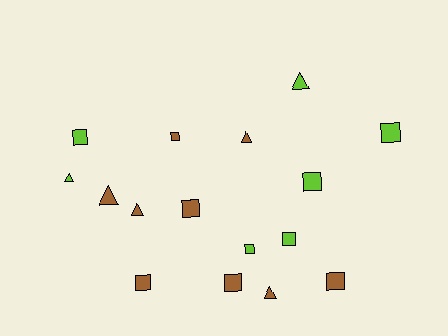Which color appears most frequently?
Brown, with 9 objects.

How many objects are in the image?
There are 16 objects.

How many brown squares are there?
There are 5 brown squares.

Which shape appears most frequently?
Square, with 10 objects.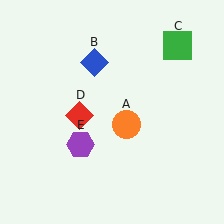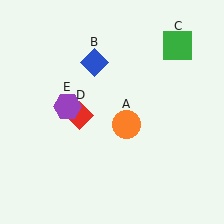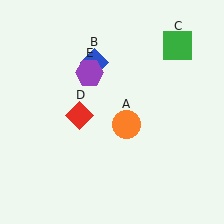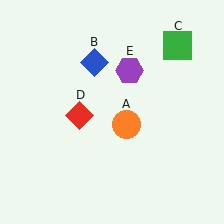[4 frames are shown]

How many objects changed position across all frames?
1 object changed position: purple hexagon (object E).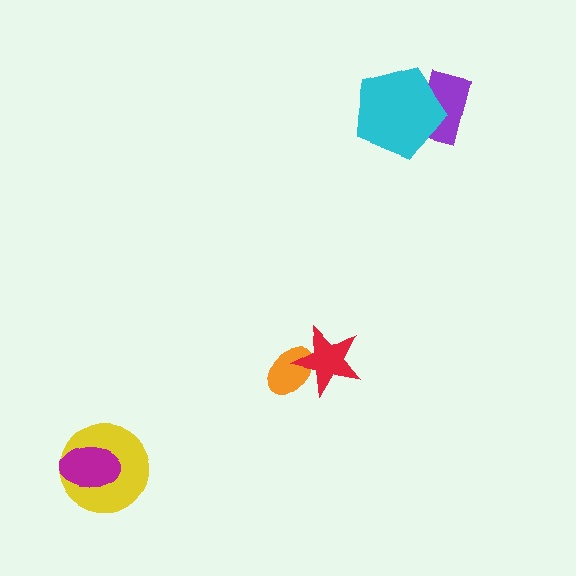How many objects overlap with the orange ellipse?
1 object overlaps with the orange ellipse.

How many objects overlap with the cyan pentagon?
1 object overlaps with the cyan pentagon.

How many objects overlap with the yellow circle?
1 object overlaps with the yellow circle.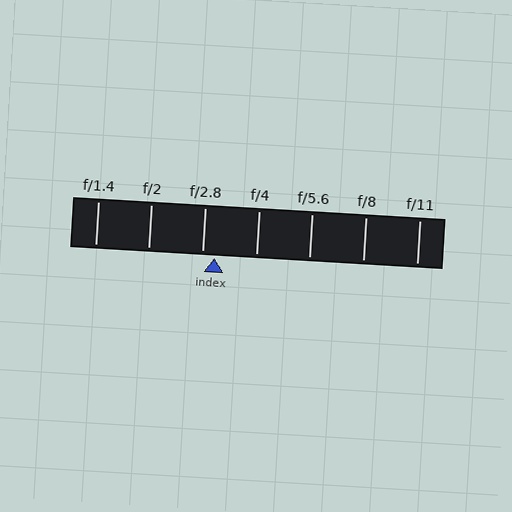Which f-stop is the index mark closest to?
The index mark is closest to f/2.8.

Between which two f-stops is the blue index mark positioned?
The index mark is between f/2.8 and f/4.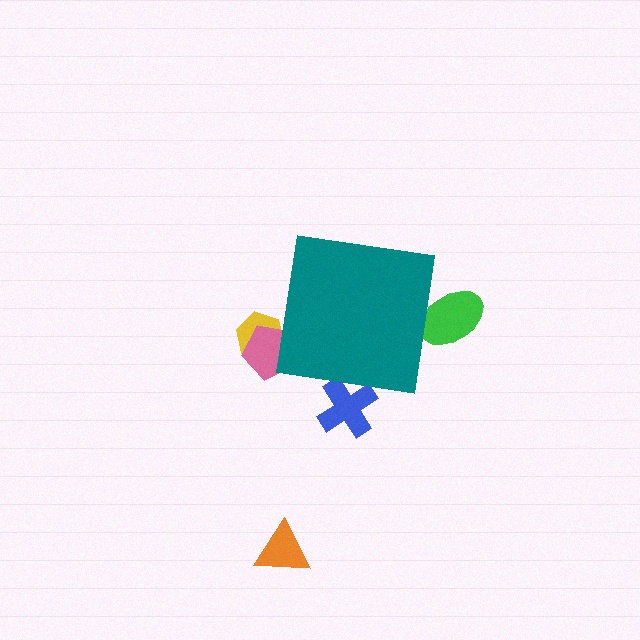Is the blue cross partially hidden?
Yes, the blue cross is partially hidden behind the teal square.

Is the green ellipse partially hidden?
Yes, the green ellipse is partially hidden behind the teal square.